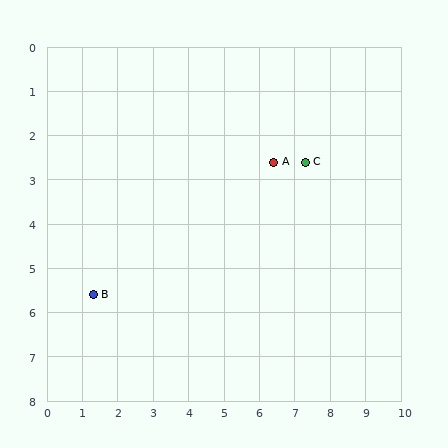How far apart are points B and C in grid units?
Points B and C are about 6.7 grid units apart.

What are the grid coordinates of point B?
Point B is at approximately (1.3, 5.6).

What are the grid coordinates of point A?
Point A is at approximately (6.4, 2.6).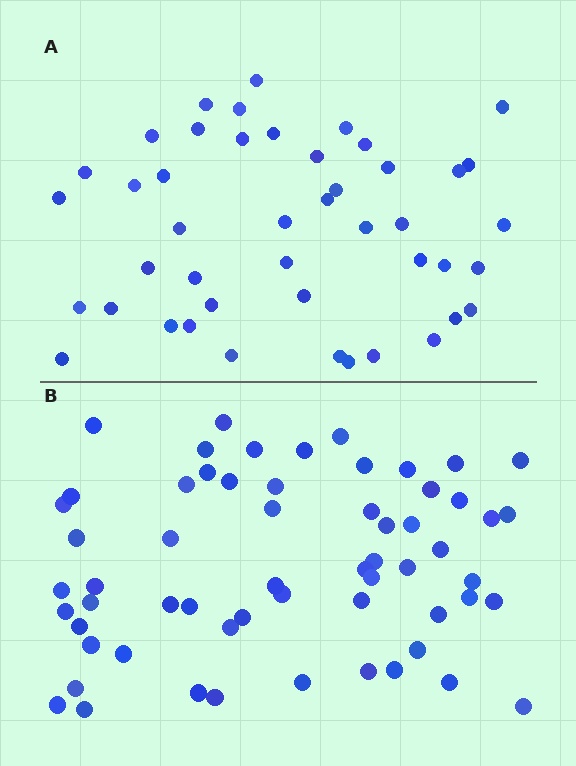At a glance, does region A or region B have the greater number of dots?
Region B (the bottom region) has more dots.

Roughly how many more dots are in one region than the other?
Region B has approximately 15 more dots than region A.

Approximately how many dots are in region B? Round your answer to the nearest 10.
About 60 dots.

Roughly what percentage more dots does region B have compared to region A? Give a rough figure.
About 35% more.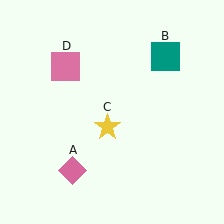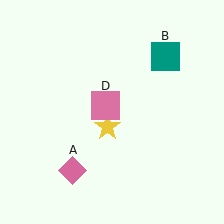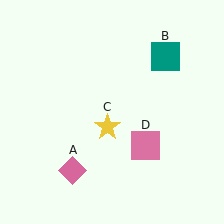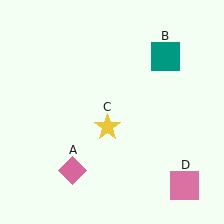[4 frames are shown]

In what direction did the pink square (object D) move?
The pink square (object D) moved down and to the right.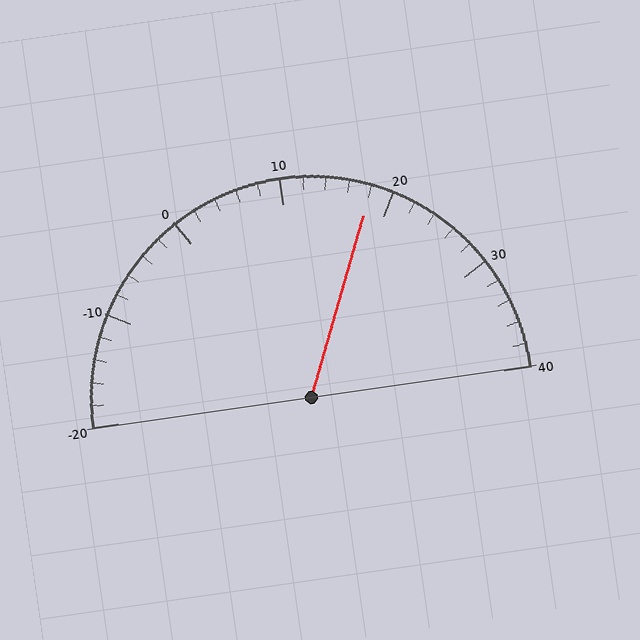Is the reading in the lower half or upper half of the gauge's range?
The reading is in the upper half of the range (-20 to 40).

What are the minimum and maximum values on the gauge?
The gauge ranges from -20 to 40.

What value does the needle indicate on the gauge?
The needle indicates approximately 18.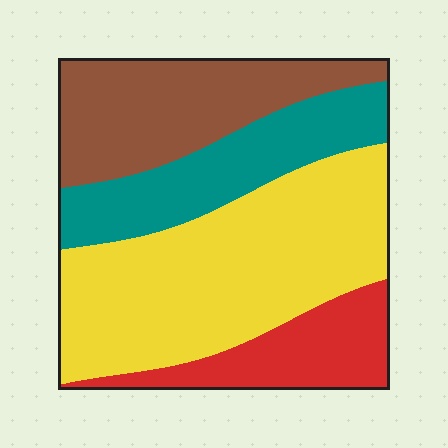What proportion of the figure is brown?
Brown covers 23% of the figure.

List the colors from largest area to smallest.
From largest to smallest: yellow, brown, teal, red.